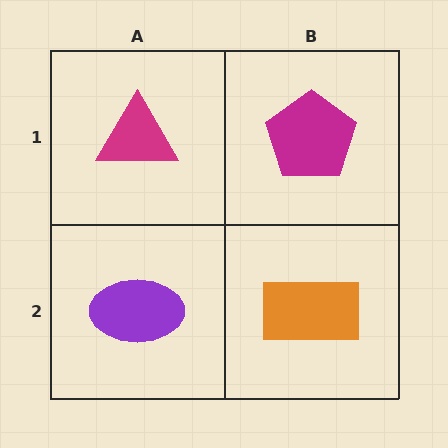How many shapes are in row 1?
2 shapes.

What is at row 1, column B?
A magenta pentagon.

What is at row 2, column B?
An orange rectangle.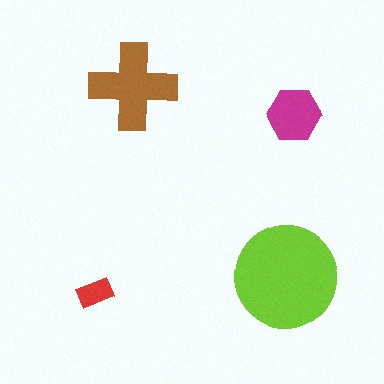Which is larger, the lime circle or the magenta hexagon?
The lime circle.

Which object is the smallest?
The red rectangle.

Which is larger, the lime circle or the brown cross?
The lime circle.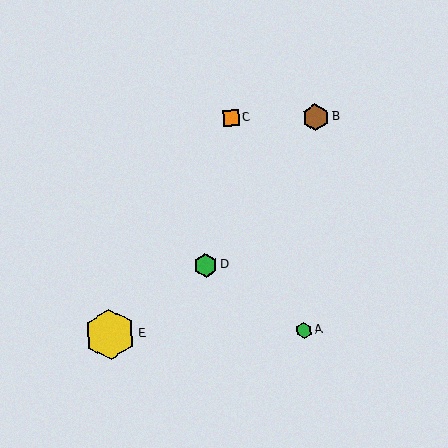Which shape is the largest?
The yellow hexagon (labeled E) is the largest.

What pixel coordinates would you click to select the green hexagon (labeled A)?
Click at (304, 331) to select the green hexagon A.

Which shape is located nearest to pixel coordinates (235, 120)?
The orange square (labeled C) at (231, 118) is nearest to that location.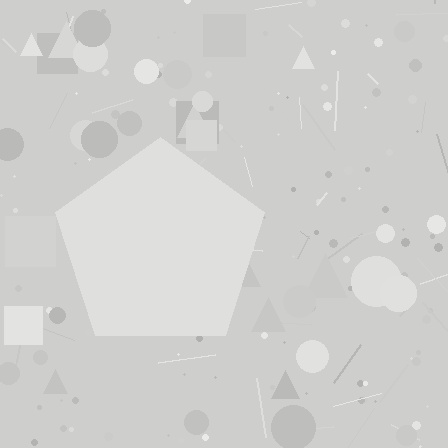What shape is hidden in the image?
A pentagon is hidden in the image.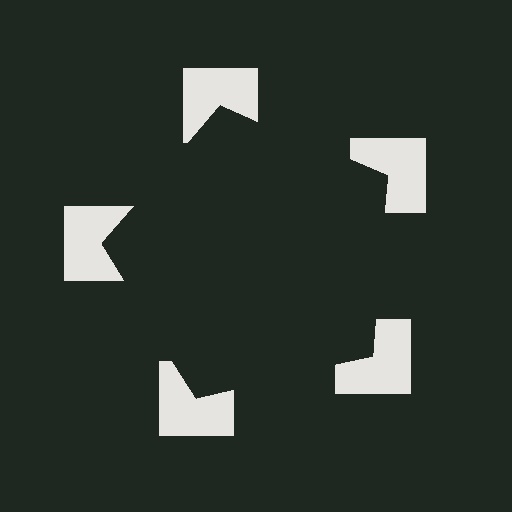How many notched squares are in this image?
There are 5 — one at each vertex of the illusory pentagon.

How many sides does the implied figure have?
5 sides.